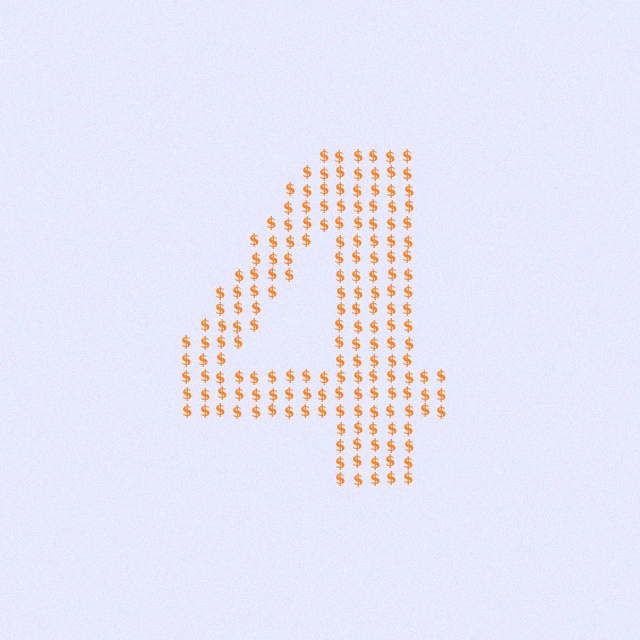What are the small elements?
The small elements are dollar signs.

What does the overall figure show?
The overall figure shows the digit 4.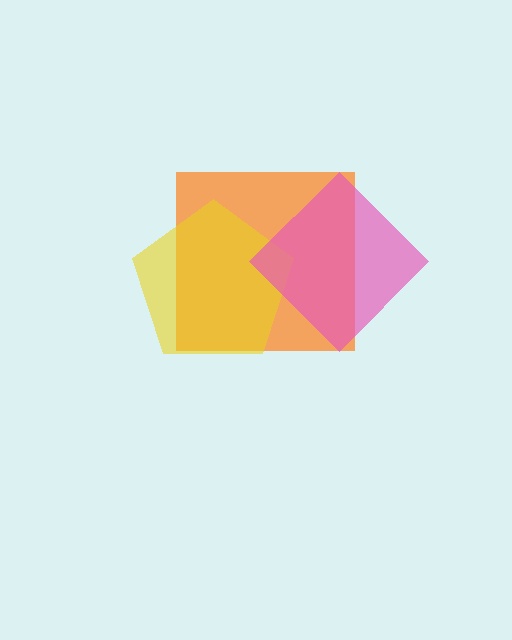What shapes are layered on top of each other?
The layered shapes are: an orange square, a yellow pentagon, a pink diamond.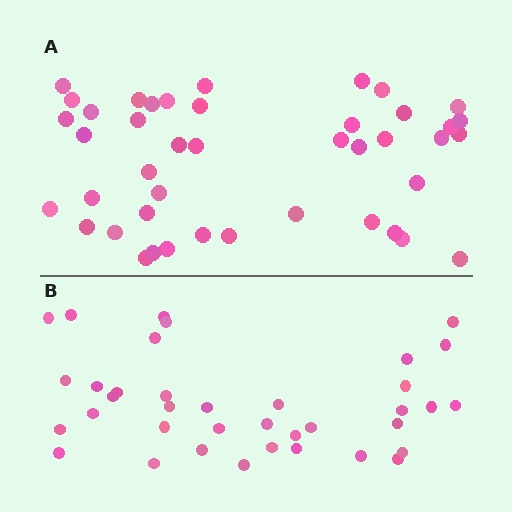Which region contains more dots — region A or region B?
Region A (the top region) has more dots.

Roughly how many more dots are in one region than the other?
Region A has about 6 more dots than region B.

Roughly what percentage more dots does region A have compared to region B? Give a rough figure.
About 15% more.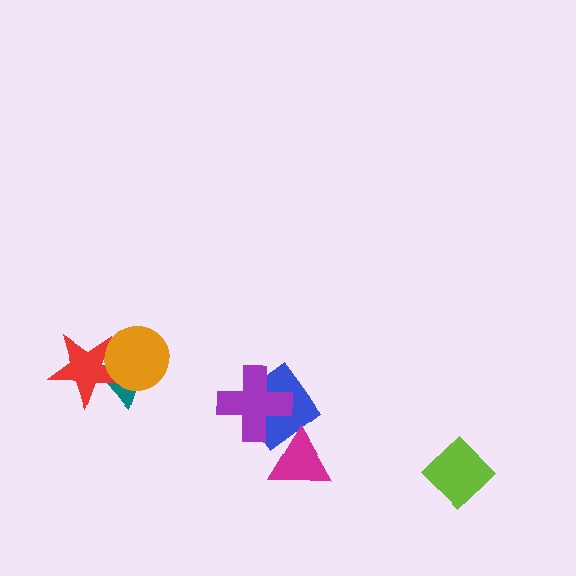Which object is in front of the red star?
The orange circle is in front of the red star.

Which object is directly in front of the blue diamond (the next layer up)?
The purple cross is directly in front of the blue diamond.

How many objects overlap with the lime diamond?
0 objects overlap with the lime diamond.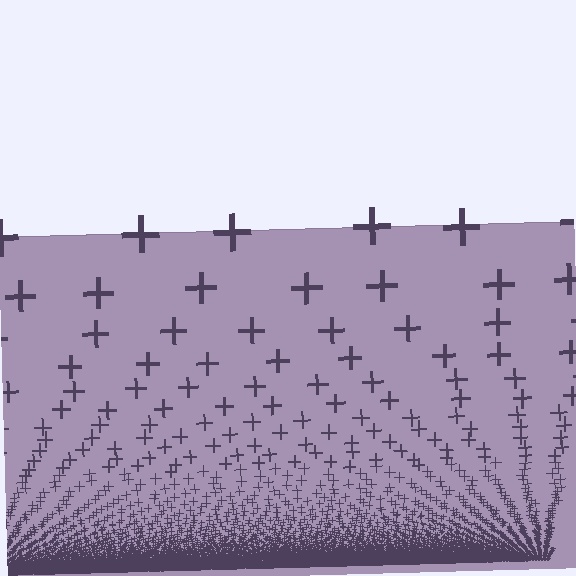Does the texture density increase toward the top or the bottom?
Density increases toward the bottom.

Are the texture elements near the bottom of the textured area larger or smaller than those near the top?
Smaller. The gradient is inverted — elements near the bottom are smaller and denser.